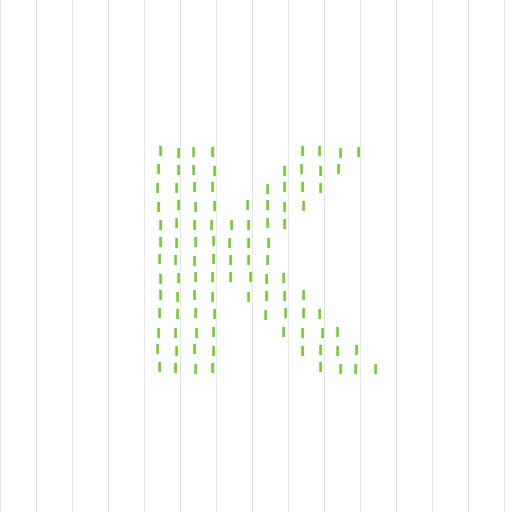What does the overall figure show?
The overall figure shows the letter K.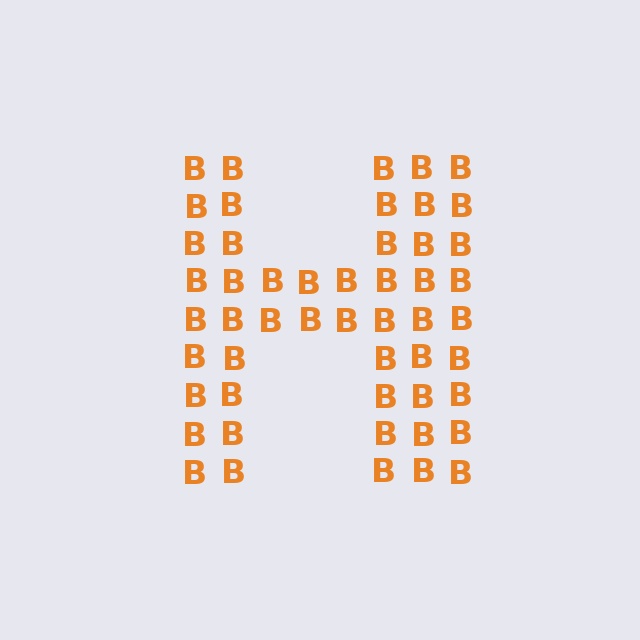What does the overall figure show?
The overall figure shows the letter H.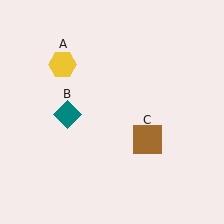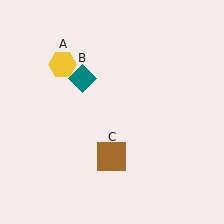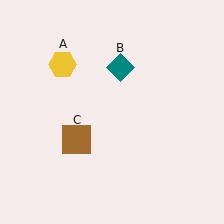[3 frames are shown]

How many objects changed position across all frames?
2 objects changed position: teal diamond (object B), brown square (object C).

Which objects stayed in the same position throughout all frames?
Yellow hexagon (object A) remained stationary.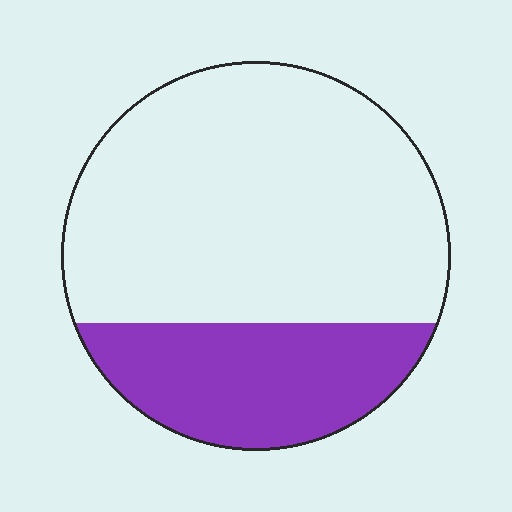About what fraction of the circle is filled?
About one quarter (1/4).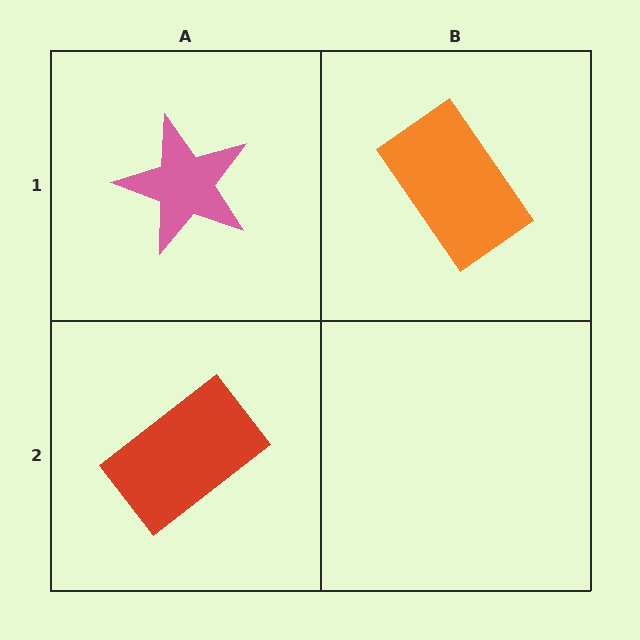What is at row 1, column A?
A pink star.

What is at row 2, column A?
A red rectangle.